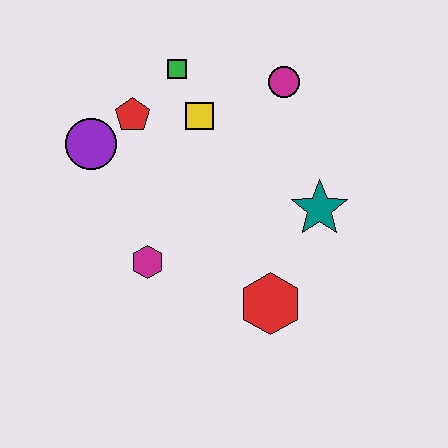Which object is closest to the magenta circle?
The yellow square is closest to the magenta circle.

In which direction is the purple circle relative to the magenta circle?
The purple circle is to the left of the magenta circle.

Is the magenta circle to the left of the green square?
No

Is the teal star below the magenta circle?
Yes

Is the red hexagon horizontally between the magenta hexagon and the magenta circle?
Yes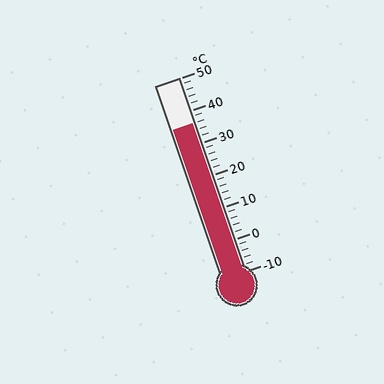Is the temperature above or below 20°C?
The temperature is above 20°C.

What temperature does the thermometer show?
The thermometer shows approximately 36°C.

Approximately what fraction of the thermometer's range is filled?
The thermometer is filled to approximately 75% of its range.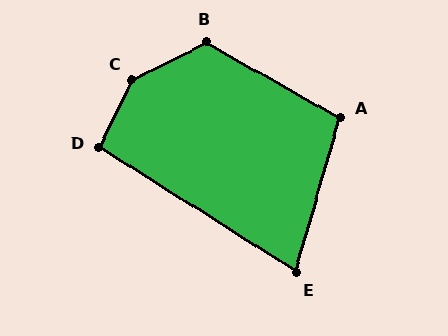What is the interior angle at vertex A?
Approximately 103 degrees (obtuse).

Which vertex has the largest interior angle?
C, at approximately 144 degrees.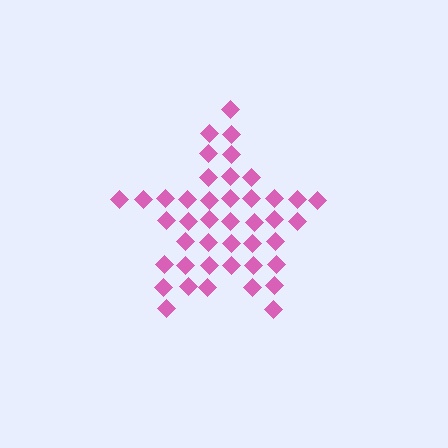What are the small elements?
The small elements are diamonds.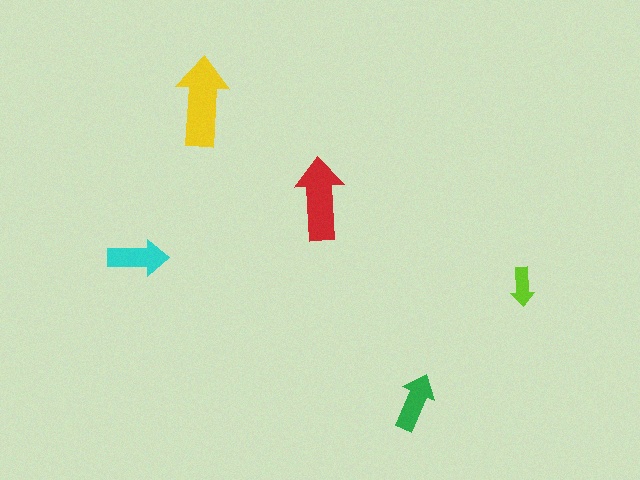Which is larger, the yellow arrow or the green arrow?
The yellow one.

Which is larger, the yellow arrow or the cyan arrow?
The yellow one.